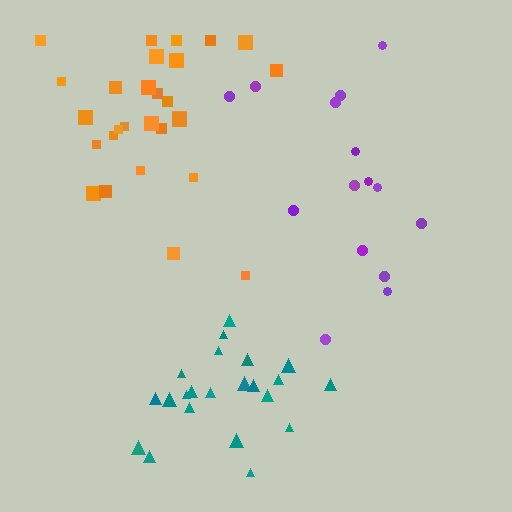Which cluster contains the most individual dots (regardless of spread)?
Orange (28).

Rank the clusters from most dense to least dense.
teal, orange, purple.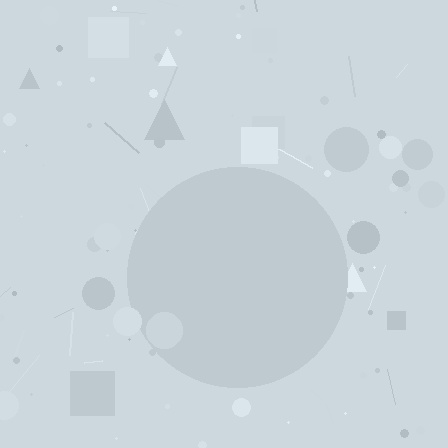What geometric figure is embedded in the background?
A circle is embedded in the background.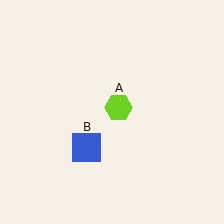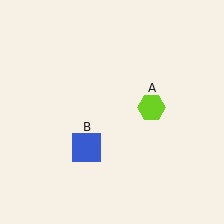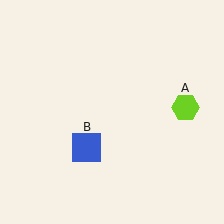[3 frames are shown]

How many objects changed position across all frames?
1 object changed position: lime hexagon (object A).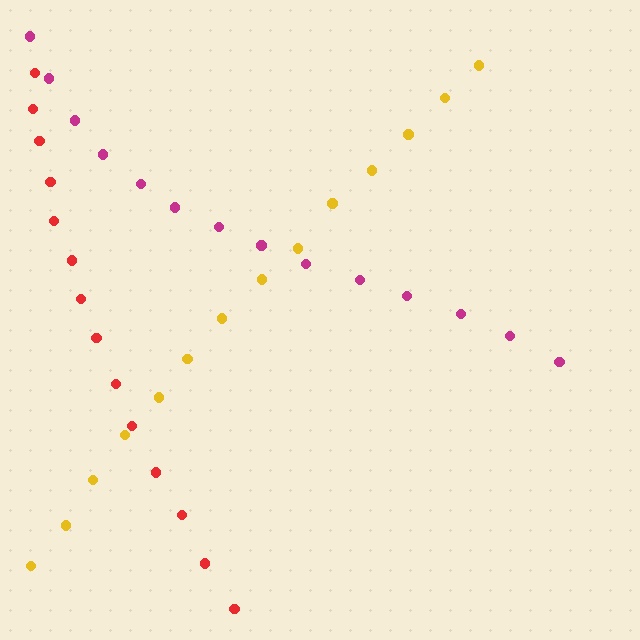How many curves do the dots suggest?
There are 3 distinct paths.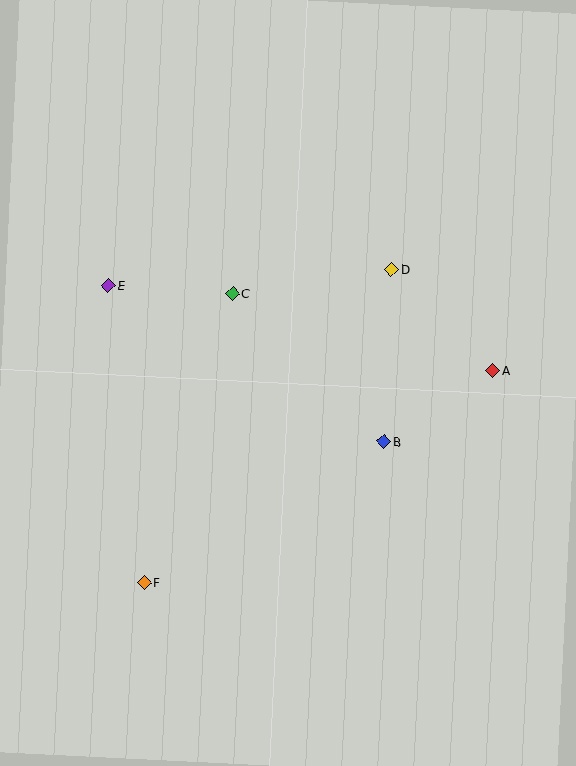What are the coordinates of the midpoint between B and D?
The midpoint between B and D is at (388, 355).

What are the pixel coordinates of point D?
Point D is at (392, 269).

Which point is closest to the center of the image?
Point C at (232, 293) is closest to the center.